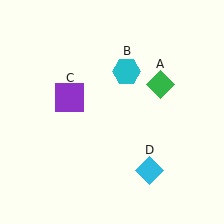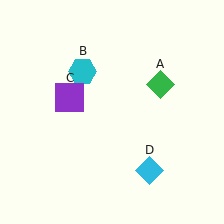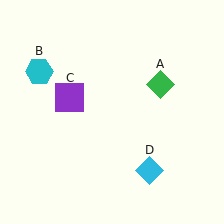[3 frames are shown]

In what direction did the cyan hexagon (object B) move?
The cyan hexagon (object B) moved left.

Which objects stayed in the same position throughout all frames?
Green diamond (object A) and purple square (object C) and cyan diamond (object D) remained stationary.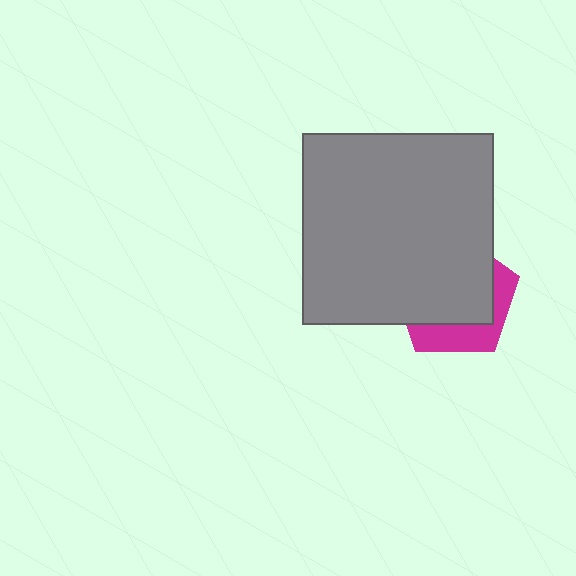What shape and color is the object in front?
The object in front is a gray square.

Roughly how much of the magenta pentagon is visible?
A small part of it is visible (roughly 32%).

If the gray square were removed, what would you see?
You would see the complete magenta pentagon.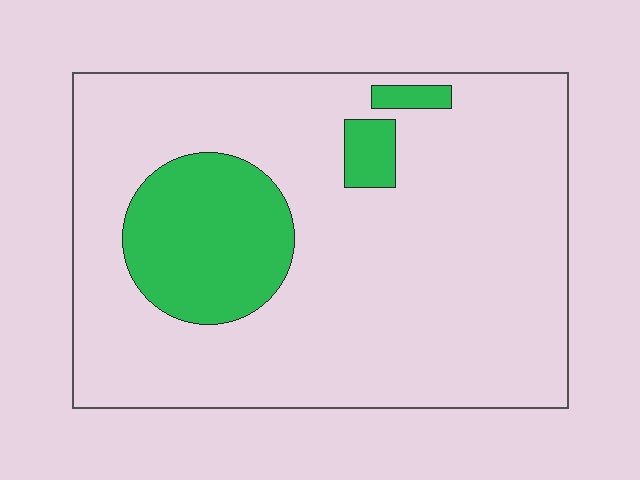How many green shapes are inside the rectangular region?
3.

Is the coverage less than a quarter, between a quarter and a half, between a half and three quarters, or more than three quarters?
Less than a quarter.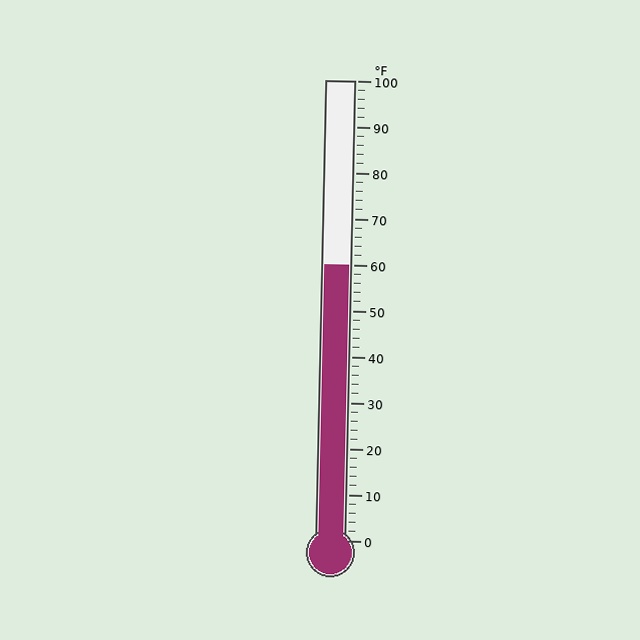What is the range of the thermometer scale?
The thermometer scale ranges from 0°F to 100°F.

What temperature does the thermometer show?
The thermometer shows approximately 60°F.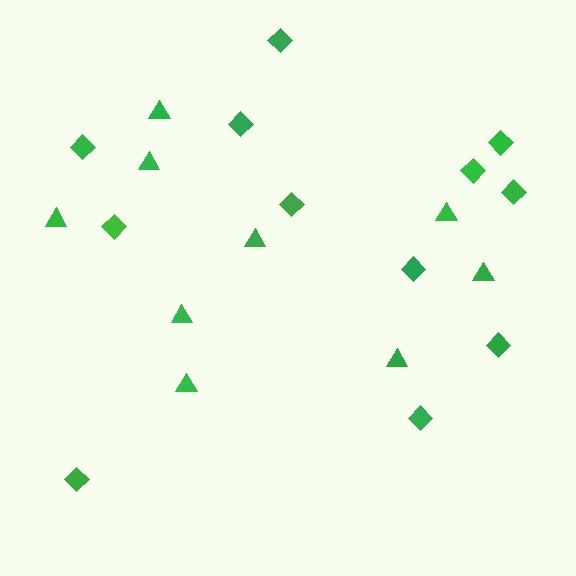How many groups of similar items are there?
There are 2 groups: one group of diamonds (12) and one group of triangles (9).